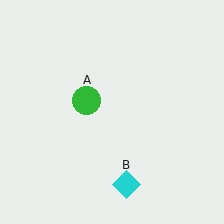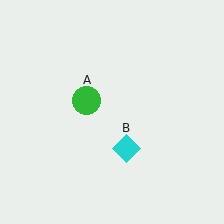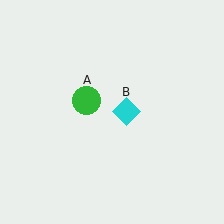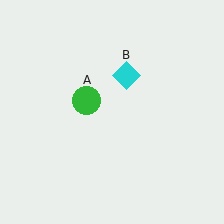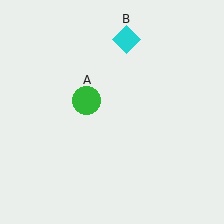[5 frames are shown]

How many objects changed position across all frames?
1 object changed position: cyan diamond (object B).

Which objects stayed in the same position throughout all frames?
Green circle (object A) remained stationary.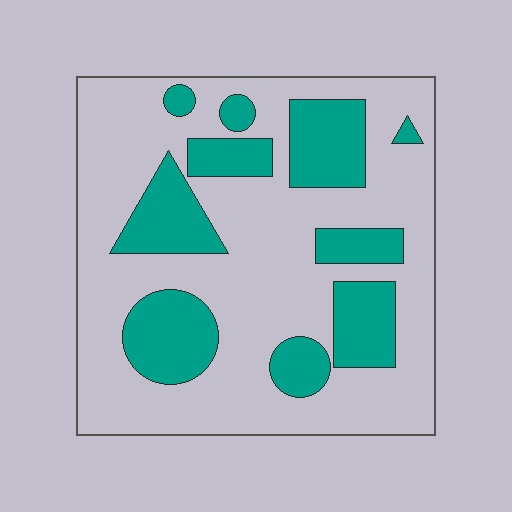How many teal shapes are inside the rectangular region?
10.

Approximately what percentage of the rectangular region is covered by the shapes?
Approximately 30%.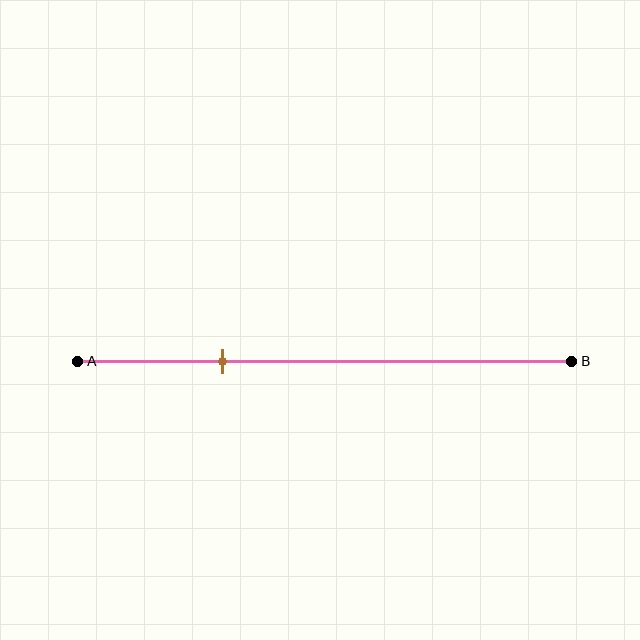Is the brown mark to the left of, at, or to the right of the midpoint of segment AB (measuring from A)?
The brown mark is to the left of the midpoint of segment AB.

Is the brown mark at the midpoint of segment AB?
No, the mark is at about 30% from A, not at the 50% midpoint.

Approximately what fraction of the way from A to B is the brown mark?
The brown mark is approximately 30% of the way from A to B.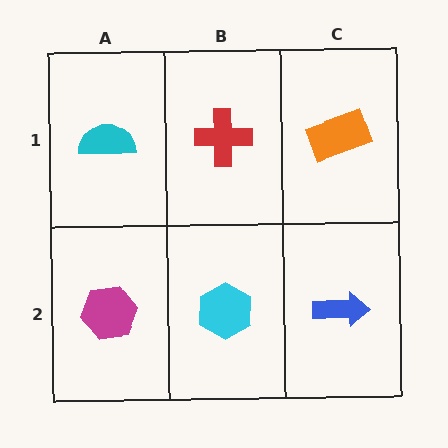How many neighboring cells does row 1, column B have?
3.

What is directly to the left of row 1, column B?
A cyan semicircle.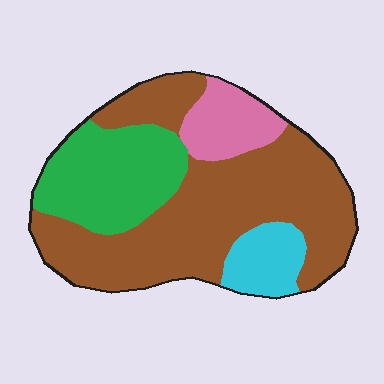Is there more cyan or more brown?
Brown.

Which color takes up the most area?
Brown, at roughly 55%.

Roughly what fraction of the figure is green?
Green takes up less than a quarter of the figure.